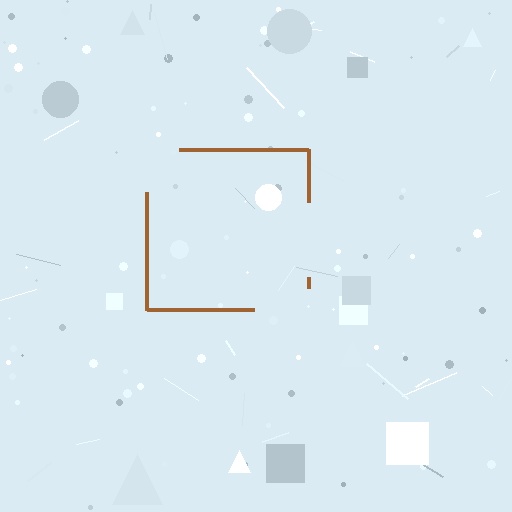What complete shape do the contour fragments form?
The contour fragments form a square.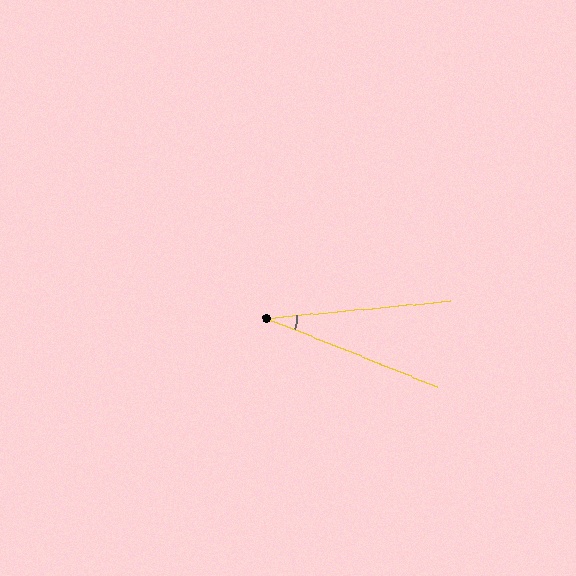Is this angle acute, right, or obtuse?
It is acute.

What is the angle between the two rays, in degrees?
Approximately 27 degrees.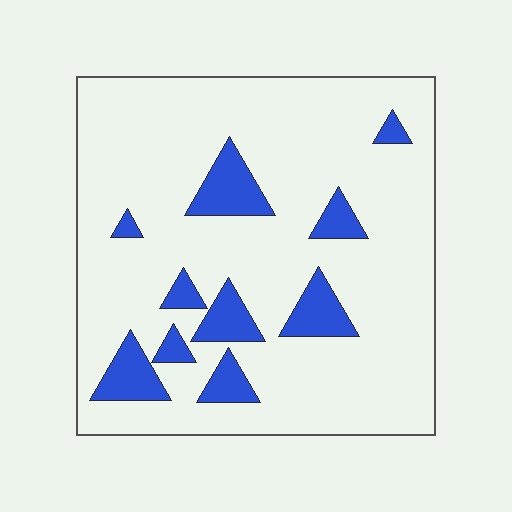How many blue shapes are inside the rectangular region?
10.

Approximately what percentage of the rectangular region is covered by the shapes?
Approximately 15%.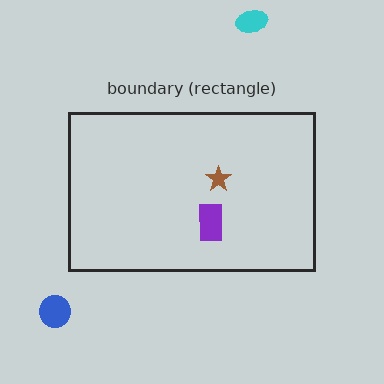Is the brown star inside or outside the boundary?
Inside.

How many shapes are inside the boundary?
2 inside, 2 outside.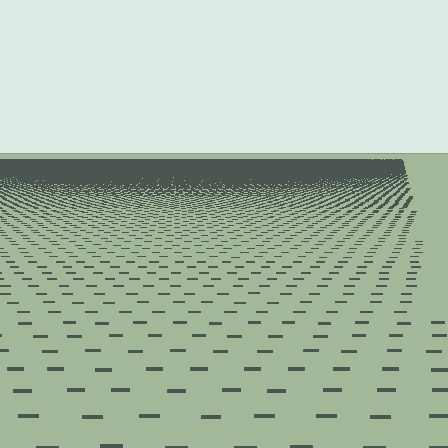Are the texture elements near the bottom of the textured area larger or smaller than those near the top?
Larger. Near the bottom, elements are closer to the viewer and appear at a bigger on-screen size.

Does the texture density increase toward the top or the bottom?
Density increases toward the top.